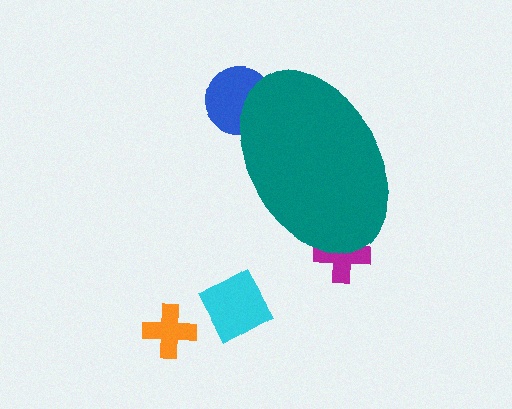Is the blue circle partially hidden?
Yes, the blue circle is partially hidden behind the teal ellipse.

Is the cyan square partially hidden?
No, the cyan square is fully visible.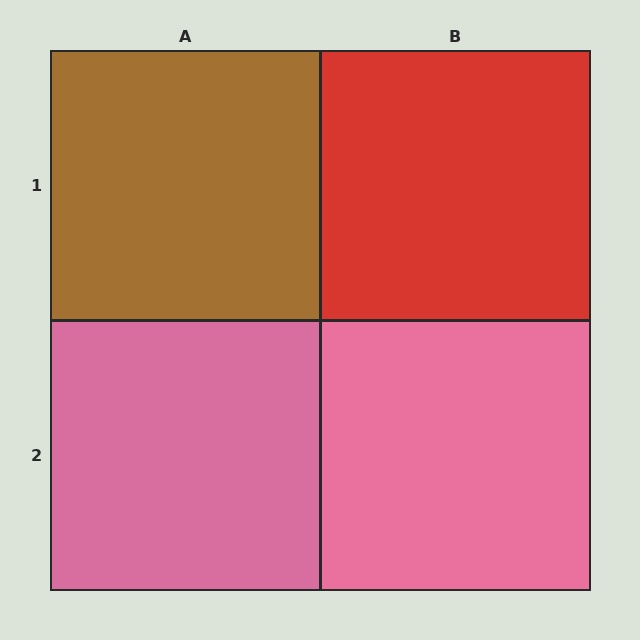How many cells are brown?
1 cell is brown.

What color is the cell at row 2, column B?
Pink.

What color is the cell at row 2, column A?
Pink.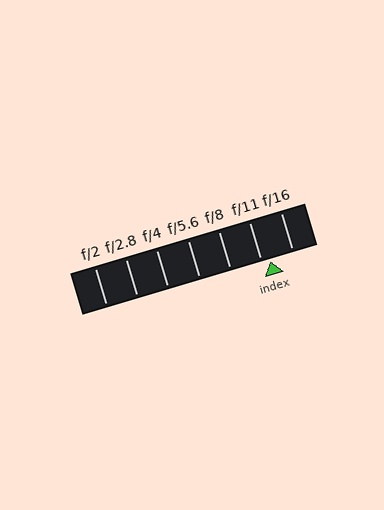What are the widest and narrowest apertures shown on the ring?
The widest aperture shown is f/2 and the narrowest is f/16.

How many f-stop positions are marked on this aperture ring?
There are 7 f-stop positions marked.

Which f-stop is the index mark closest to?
The index mark is closest to f/11.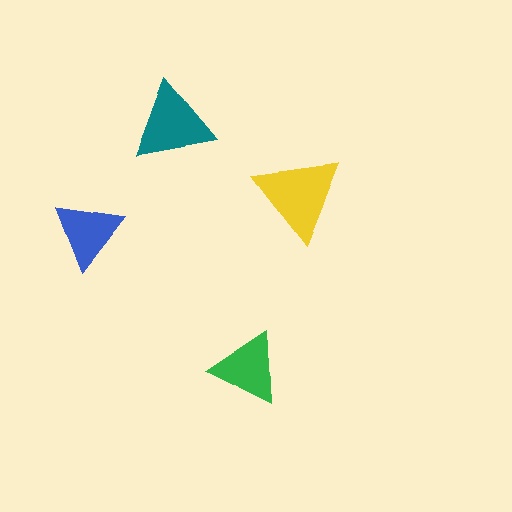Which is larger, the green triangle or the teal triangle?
The teal one.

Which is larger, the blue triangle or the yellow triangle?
The yellow one.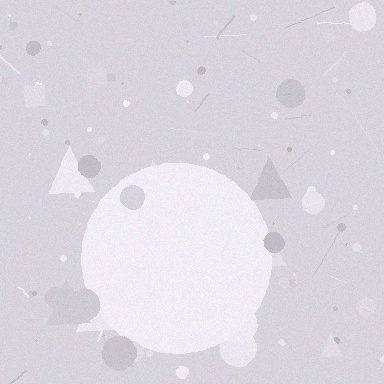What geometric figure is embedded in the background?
A circle is embedded in the background.